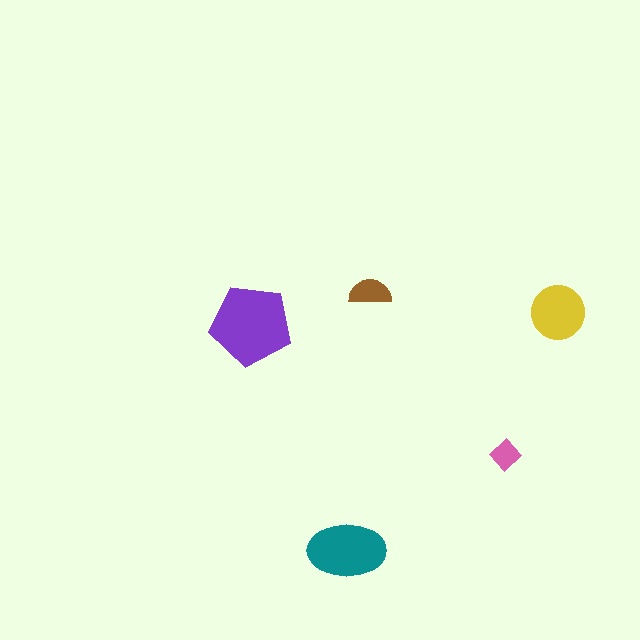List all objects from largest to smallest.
The purple pentagon, the teal ellipse, the yellow circle, the brown semicircle, the pink diamond.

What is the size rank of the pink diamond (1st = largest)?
5th.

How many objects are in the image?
There are 5 objects in the image.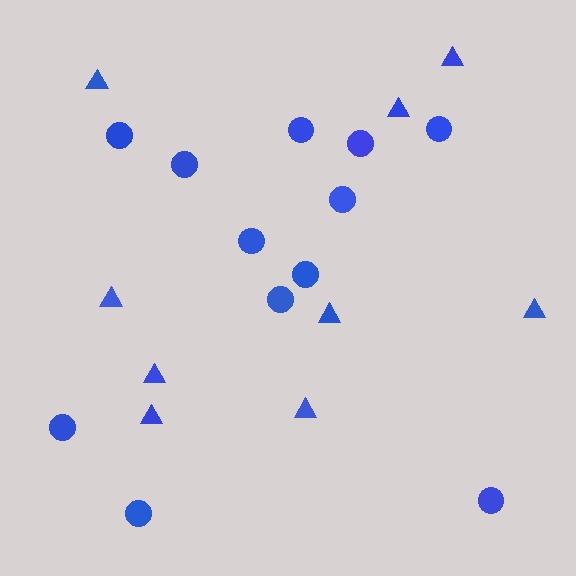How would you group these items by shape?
There are 2 groups: one group of circles (12) and one group of triangles (9).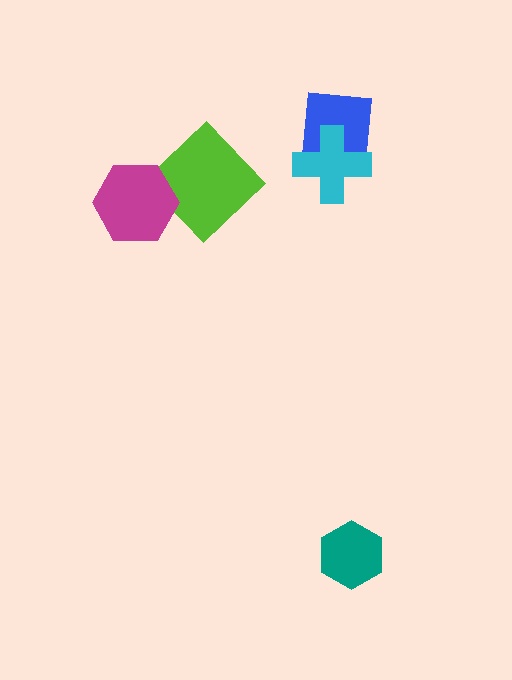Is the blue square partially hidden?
Yes, it is partially covered by another shape.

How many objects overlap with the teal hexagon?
0 objects overlap with the teal hexagon.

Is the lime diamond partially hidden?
Yes, it is partially covered by another shape.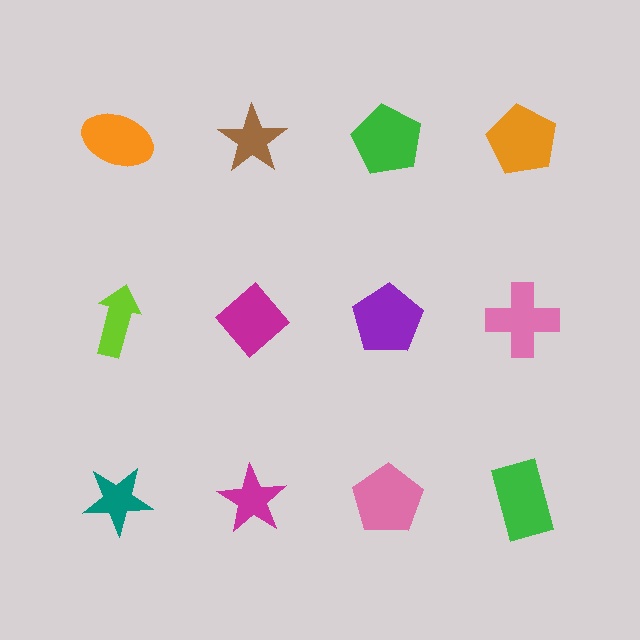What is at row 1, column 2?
A brown star.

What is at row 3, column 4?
A green rectangle.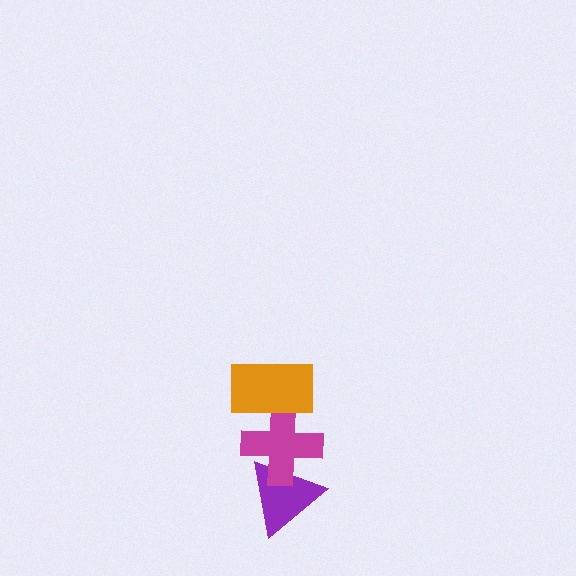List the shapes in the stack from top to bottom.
From top to bottom: the orange rectangle, the magenta cross, the purple triangle.